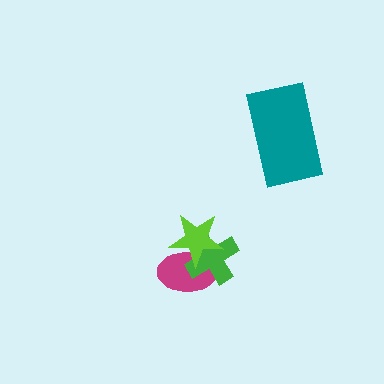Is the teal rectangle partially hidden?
No, no other shape covers it.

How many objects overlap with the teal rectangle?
0 objects overlap with the teal rectangle.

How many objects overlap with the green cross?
2 objects overlap with the green cross.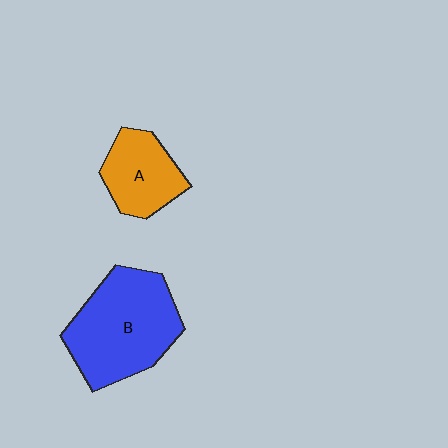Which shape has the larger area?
Shape B (blue).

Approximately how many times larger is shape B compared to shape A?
Approximately 1.8 times.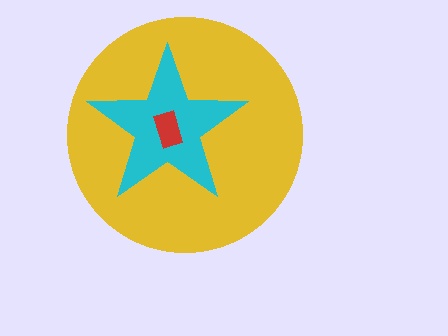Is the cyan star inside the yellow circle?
Yes.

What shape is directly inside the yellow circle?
The cyan star.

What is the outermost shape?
The yellow circle.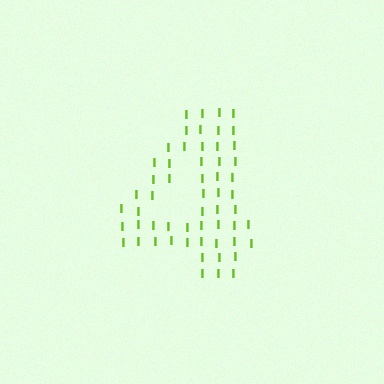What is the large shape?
The large shape is the digit 4.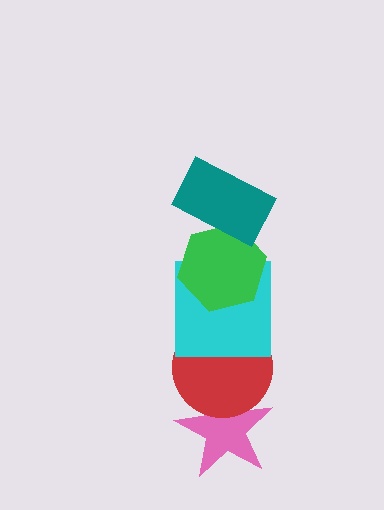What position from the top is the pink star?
The pink star is 5th from the top.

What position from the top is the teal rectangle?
The teal rectangle is 1st from the top.